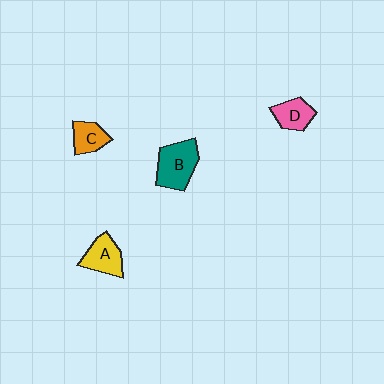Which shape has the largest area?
Shape B (teal).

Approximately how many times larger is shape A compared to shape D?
Approximately 1.2 times.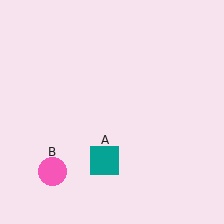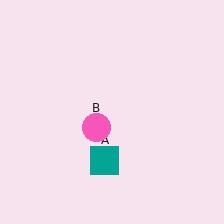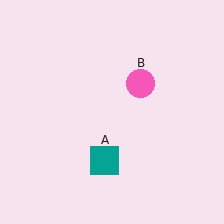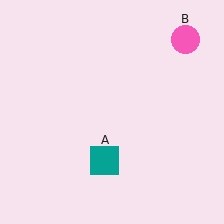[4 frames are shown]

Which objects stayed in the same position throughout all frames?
Teal square (object A) remained stationary.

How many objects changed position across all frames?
1 object changed position: pink circle (object B).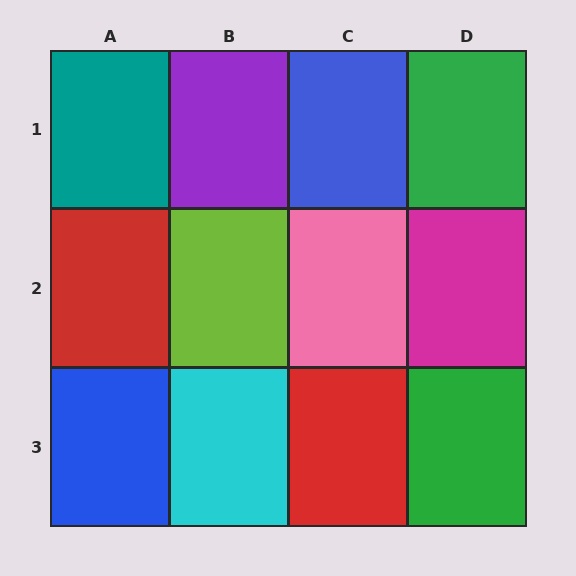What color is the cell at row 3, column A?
Blue.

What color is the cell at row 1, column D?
Green.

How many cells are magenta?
1 cell is magenta.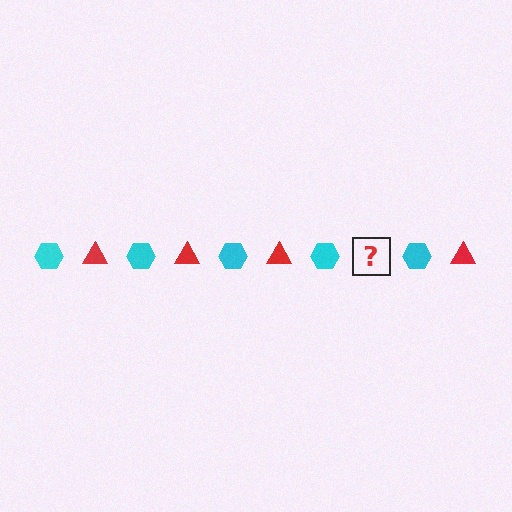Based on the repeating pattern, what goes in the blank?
The blank should be a red triangle.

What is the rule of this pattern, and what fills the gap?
The rule is that the pattern alternates between cyan hexagon and red triangle. The gap should be filled with a red triangle.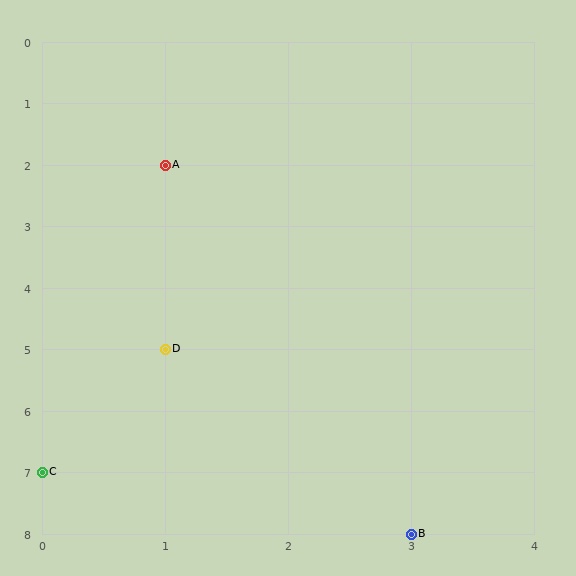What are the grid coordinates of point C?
Point C is at grid coordinates (0, 7).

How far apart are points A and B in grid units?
Points A and B are 2 columns and 6 rows apart (about 6.3 grid units diagonally).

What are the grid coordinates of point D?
Point D is at grid coordinates (1, 5).